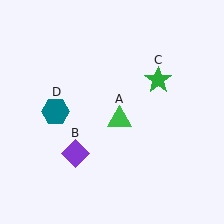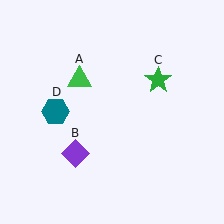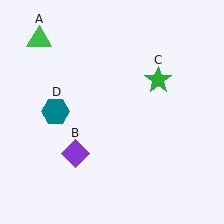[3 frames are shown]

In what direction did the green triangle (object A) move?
The green triangle (object A) moved up and to the left.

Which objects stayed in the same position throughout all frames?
Purple diamond (object B) and green star (object C) and teal hexagon (object D) remained stationary.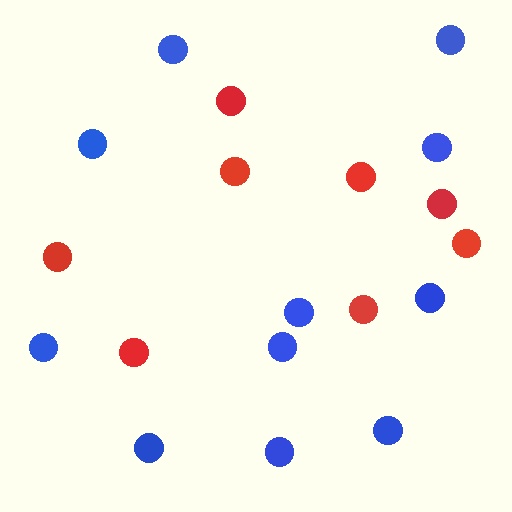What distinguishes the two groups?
There are 2 groups: one group of red circles (8) and one group of blue circles (11).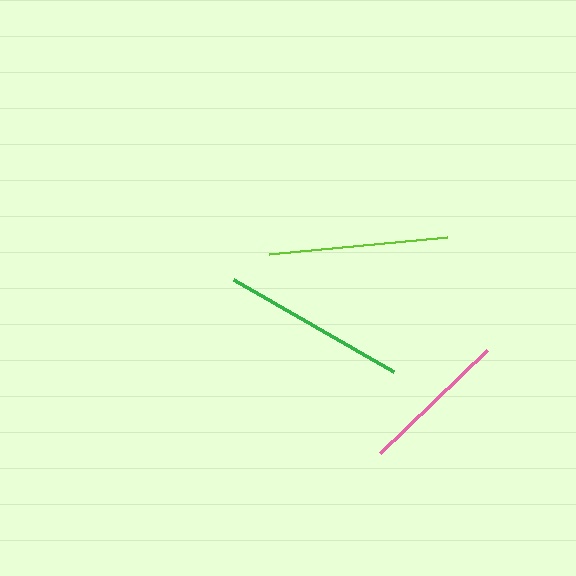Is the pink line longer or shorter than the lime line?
The lime line is longer than the pink line.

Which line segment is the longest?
The green line is the longest at approximately 185 pixels.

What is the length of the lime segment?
The lime segment is approximately 179 pixels long.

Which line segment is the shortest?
The pink line is the shortest at approximately 148 pixels.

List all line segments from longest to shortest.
From longest to shortest: green, lime, pink.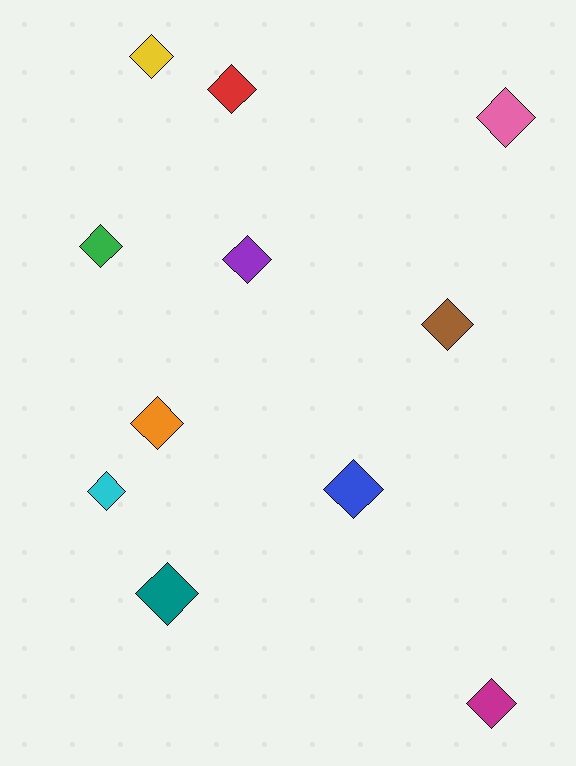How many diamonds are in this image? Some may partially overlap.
There are 11 diamonds.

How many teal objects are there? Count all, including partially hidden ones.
There is 1 teal object.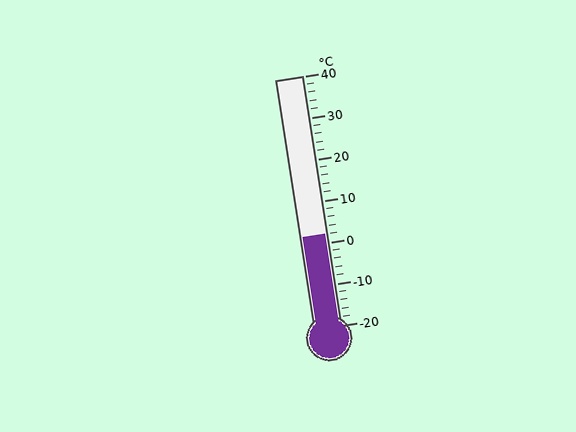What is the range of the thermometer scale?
The thermometer scale ranges from -20°C to 40°C.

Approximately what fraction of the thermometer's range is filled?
The thermometer is filled to approximately 35% of its range.